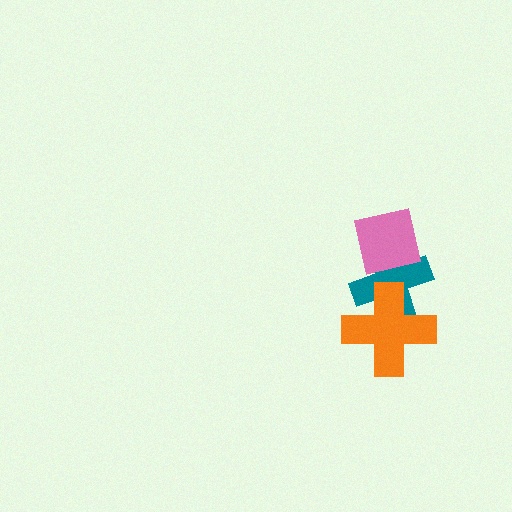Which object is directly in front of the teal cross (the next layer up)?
The orange cross is directly in front of the teal cross.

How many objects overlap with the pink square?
1 object overlaps with the pink square.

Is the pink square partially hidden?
No, no other shape covers it.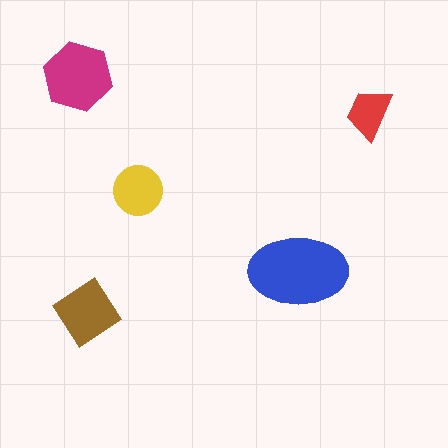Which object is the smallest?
The red trapezoid.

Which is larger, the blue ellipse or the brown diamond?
The blue ellipse.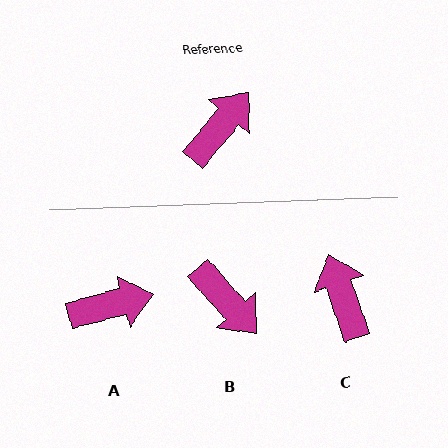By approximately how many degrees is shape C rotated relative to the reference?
Approximately 58 degrees counter-clockwise.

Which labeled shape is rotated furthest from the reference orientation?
B, about 98 degrees away.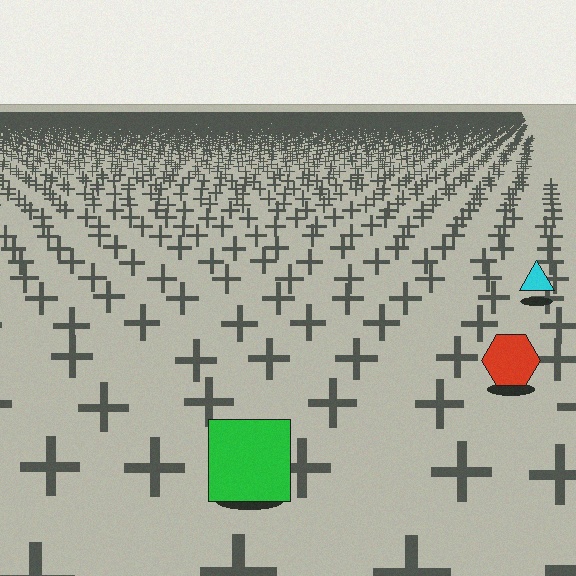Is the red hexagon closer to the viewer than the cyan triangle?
Yes. The red hexagon is closer — you can tell from the texture gradient: the ground texture is coarser near it.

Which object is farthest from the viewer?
The cyan triangle is farthest from the viewer. It appears smaller and the ground texture around it is denser.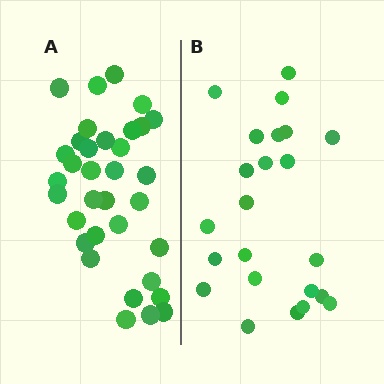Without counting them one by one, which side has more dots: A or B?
Region A (the left region) has more dots.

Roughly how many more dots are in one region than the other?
Region A has roughly 12 or so more dots than region B.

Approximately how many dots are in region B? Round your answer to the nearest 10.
About 20 dots. (The exact count is 23, which rounds to 20.)